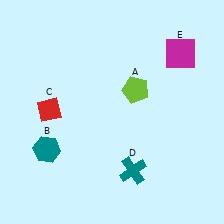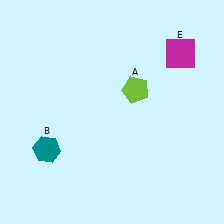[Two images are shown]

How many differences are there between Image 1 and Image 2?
There are 2 differences between the two images.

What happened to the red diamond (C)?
The red diamond (C) was removed in Image 2. It was in the top-left area of Image 1.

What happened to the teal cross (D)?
The teal cross (D) was removed in Image 2. It was in the bottom-right area of Image 1.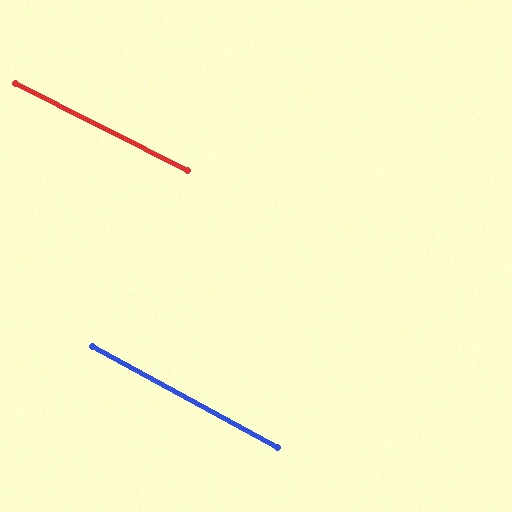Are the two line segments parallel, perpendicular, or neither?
Parallel — their directions differ by only 1.6°.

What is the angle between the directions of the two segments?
Approximately 2 degrees.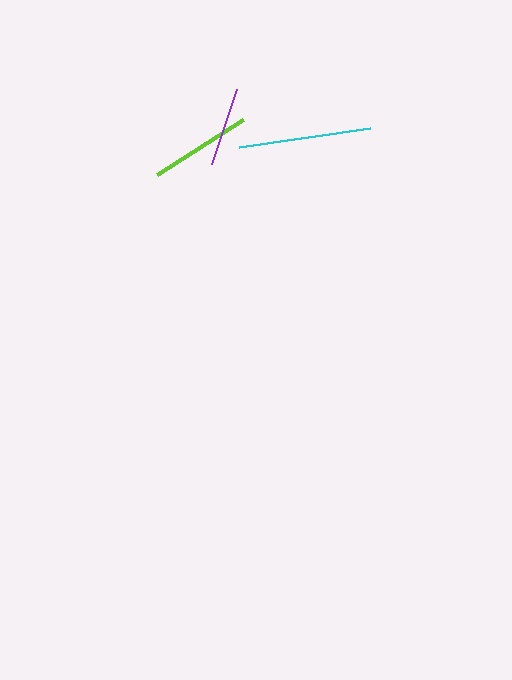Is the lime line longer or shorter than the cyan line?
The cyan line is longer than the lime line.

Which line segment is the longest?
The cyan line is the longest at approximately 133 pixels.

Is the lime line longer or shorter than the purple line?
The lime line is longer than the purple line.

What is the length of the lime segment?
The lime segment is approximately 102 pixels long.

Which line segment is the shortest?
The purple line is the shortest at approximately 80 pixels.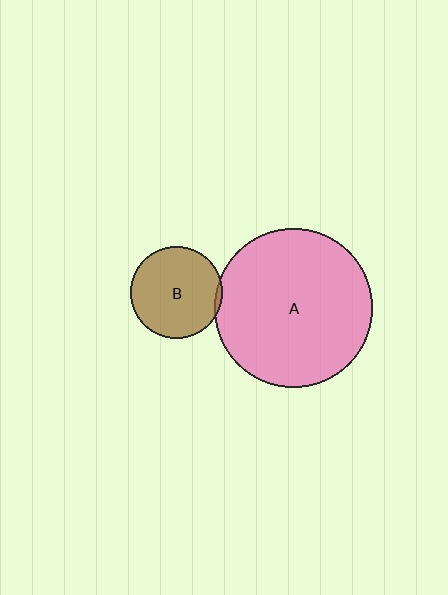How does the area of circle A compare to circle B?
Approximately 3.0 times.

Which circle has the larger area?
Circle A (pink).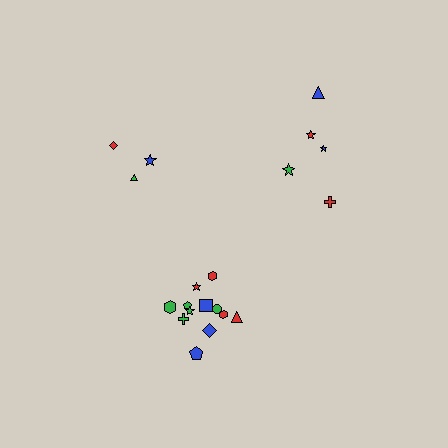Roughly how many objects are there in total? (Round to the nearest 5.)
Roughly 20 objects in total.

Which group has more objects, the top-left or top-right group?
The top-right group.